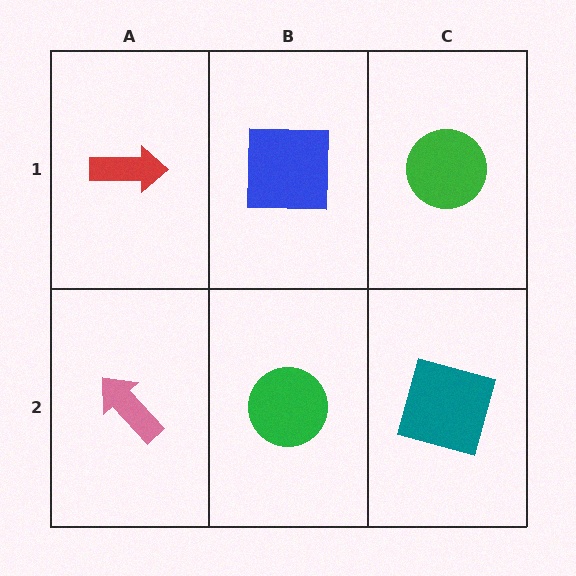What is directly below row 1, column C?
A teal square.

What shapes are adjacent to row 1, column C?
A teal square (row 2, column C), a blue square (row 1, column B).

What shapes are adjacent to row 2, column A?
A red arrow (row 1, column A), a green circle (row 2, column B).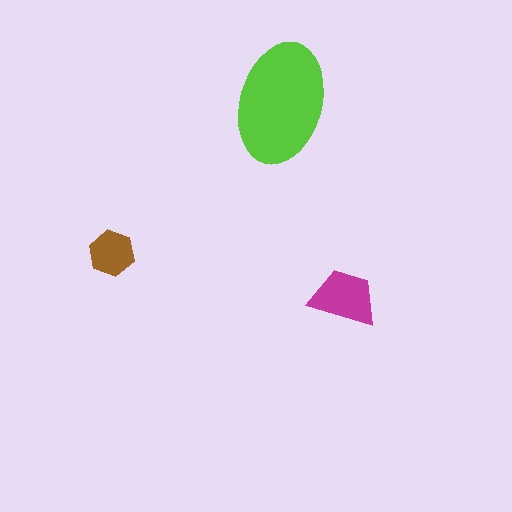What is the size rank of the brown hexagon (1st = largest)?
3rd.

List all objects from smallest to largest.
The brown hexagon, the magenta trapezoid, the lime ellipse.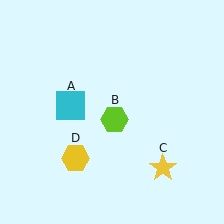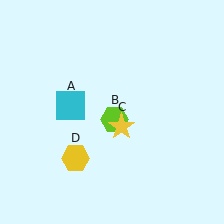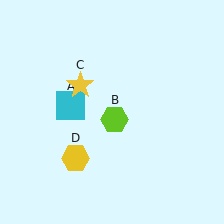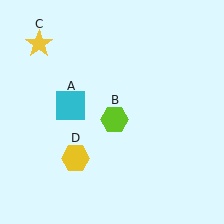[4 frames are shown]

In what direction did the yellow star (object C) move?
The yellow star (object C) moved up and to the left.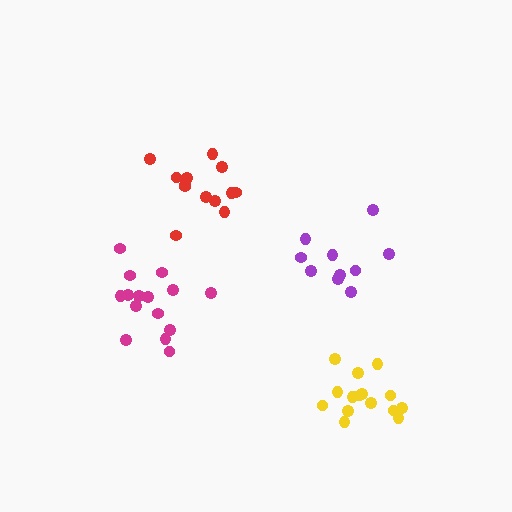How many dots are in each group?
Group 1: 15 dots, Group 2: 13 dots, Group 3: 16 dots, Group 4: 10 dots (54 total).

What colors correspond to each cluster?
The clusters are colored: magenta, red, yellow, purple.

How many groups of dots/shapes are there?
There are 4 groups.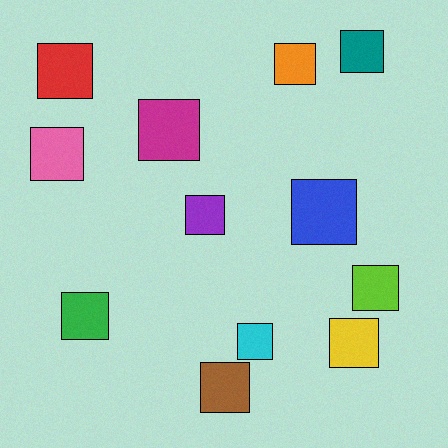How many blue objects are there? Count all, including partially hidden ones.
There is 1 blue object.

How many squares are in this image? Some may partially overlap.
There are 12 squares.